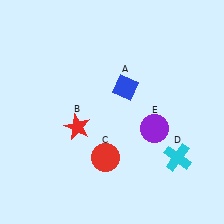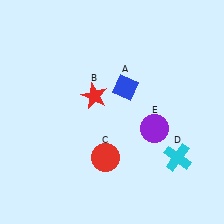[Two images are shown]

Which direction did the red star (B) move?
The red star (B) moved up.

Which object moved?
The red star (B) moved up.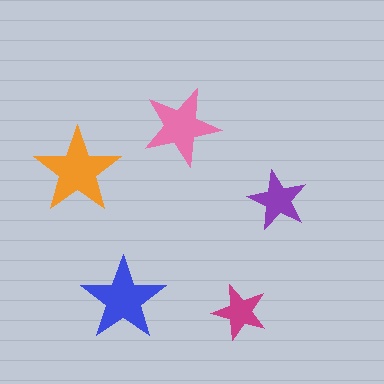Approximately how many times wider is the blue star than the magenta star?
About 1.5 times wider.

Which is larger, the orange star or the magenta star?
The orange one.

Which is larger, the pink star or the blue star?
The blue one.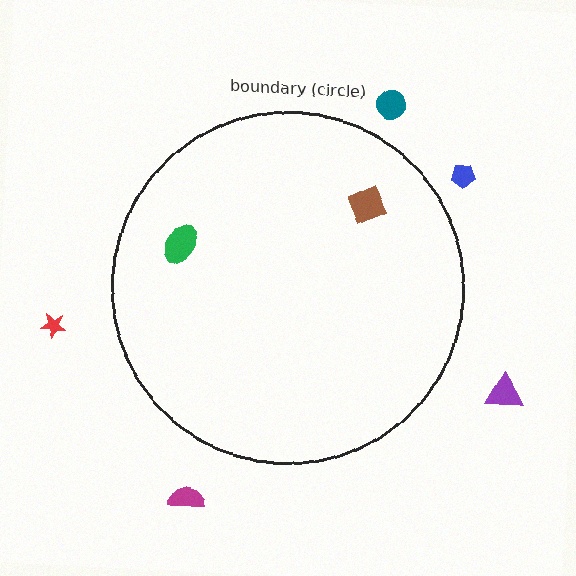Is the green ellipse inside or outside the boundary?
Inside.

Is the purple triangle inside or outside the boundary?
Outside.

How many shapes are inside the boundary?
2 inside, 5 outside.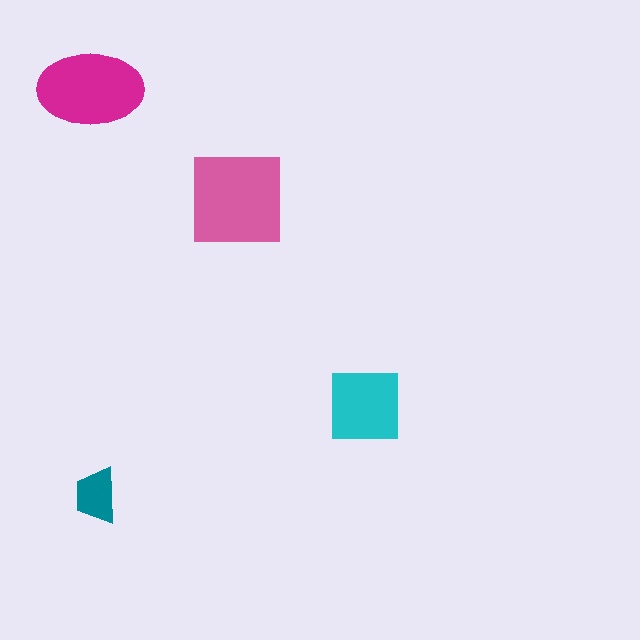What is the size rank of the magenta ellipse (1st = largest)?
2nd.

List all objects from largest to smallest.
The pink square, the magenta ellipse, the cyan square, the teal trapezoid.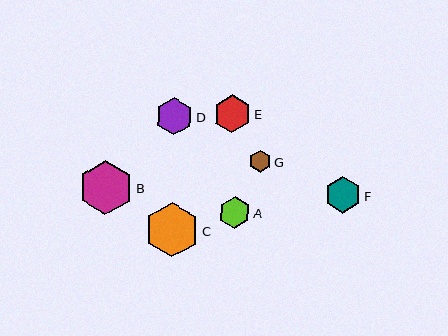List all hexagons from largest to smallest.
From largest to smallest: C, B, E, D, F, A, G.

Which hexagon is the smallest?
Hexagon G is the smallest with a size of approximately 22 pixels.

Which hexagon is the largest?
Hexagon C is the largest with a size of approximately 54 pixels.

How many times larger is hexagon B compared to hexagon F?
Hexagon B is approximately 1.5 times the size of hexagon F.